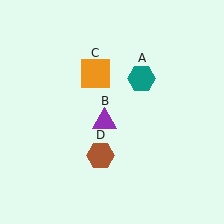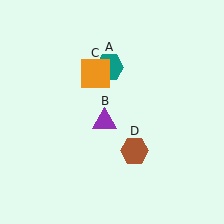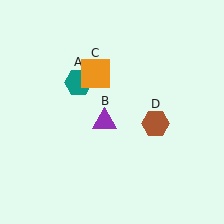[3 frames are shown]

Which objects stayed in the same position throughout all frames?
Purple triangle (object B) and orange square (object C) remained stationary.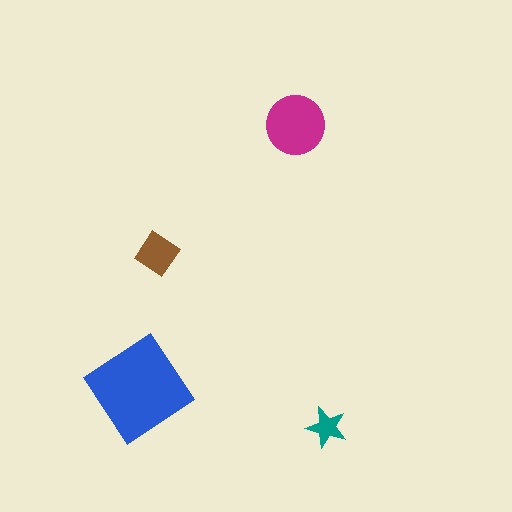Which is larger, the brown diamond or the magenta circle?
The magenta circle.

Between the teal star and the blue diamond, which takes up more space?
The blue diamond.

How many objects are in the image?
There are 4 objects in the image.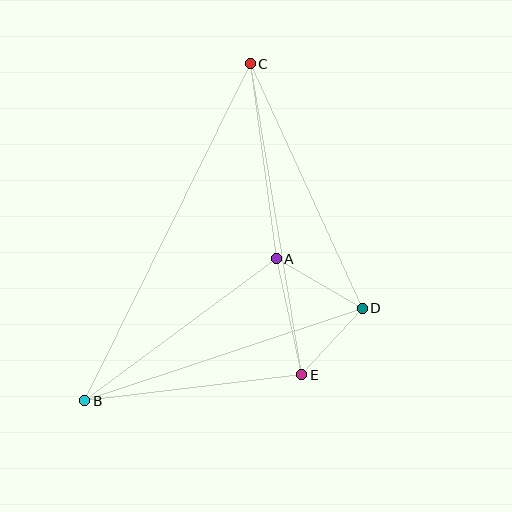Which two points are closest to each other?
Points D and E are closest to each other.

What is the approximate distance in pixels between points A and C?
The distance between A and C is approximately 197 pixels.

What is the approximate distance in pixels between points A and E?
The distance between A and E is approximately 119 pixels.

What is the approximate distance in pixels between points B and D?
The distance between B and D is approximately 292 pixels.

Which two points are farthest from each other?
Points B and C are farthest from each other.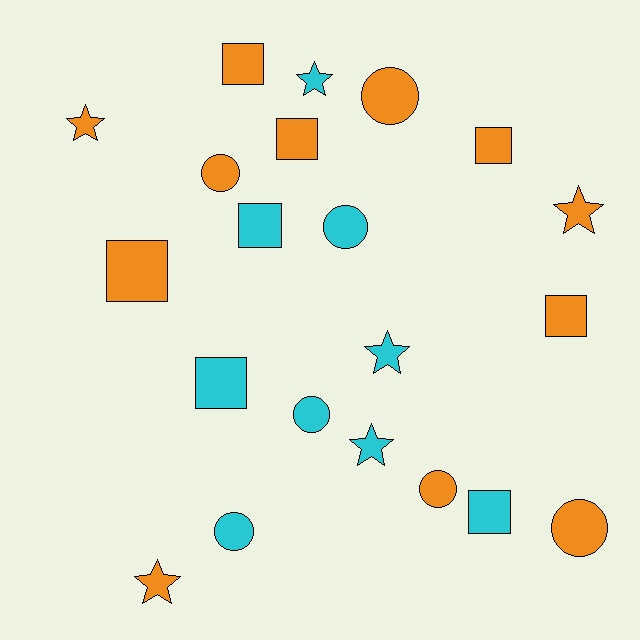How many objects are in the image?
There are 21 objects.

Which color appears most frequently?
Orange, with 12 objects.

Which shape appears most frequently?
Square, with 8 objects.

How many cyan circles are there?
There are 3 cyan circles.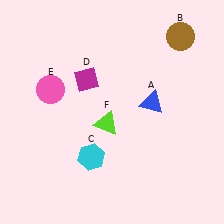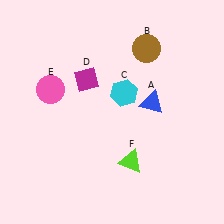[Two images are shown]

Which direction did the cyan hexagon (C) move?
The cyan hexagon (C) moved up.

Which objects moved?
The objects that moved are: the brown circle (B), the cyan hexagon (C), the lime triangle (F).